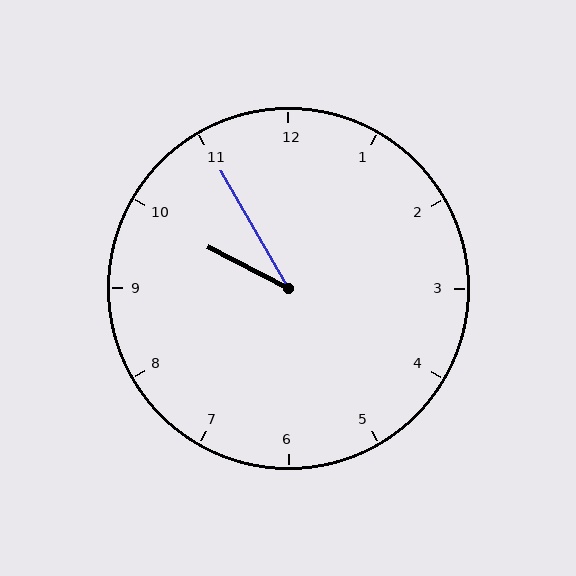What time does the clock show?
9:55.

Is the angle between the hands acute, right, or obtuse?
It is acute.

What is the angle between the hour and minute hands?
Approximately 32 degrees.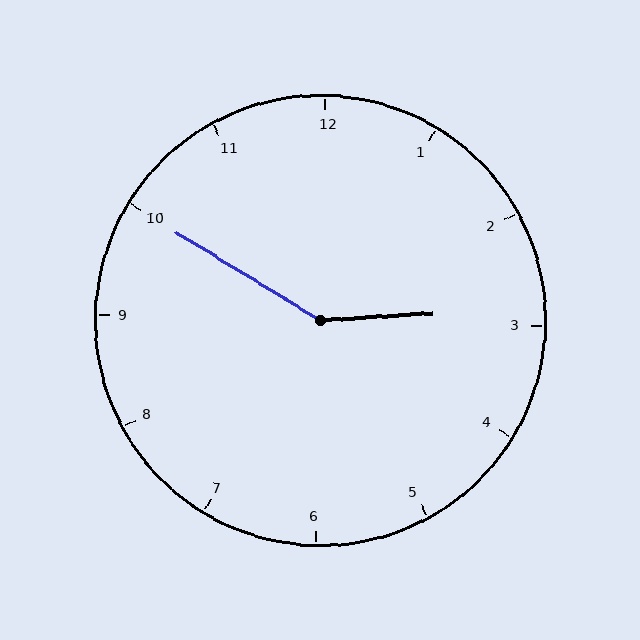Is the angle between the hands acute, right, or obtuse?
It is obtuse.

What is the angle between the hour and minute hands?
Approximately 145 degrees.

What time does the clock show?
2:50.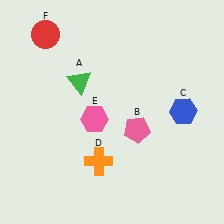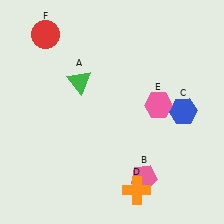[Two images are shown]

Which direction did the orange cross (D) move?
The orange cross (D) moved right.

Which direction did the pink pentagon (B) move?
The pink pentagon (B) moved down.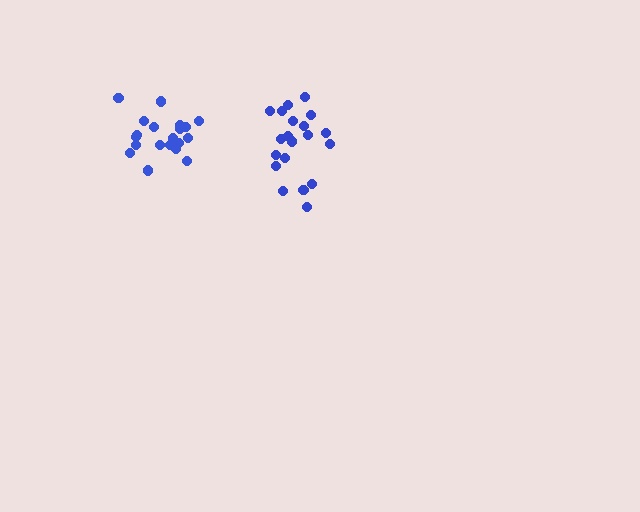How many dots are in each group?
Group 1: 20 dots, Group 2: 20 dots (40 total).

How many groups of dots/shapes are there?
There are 2 groups.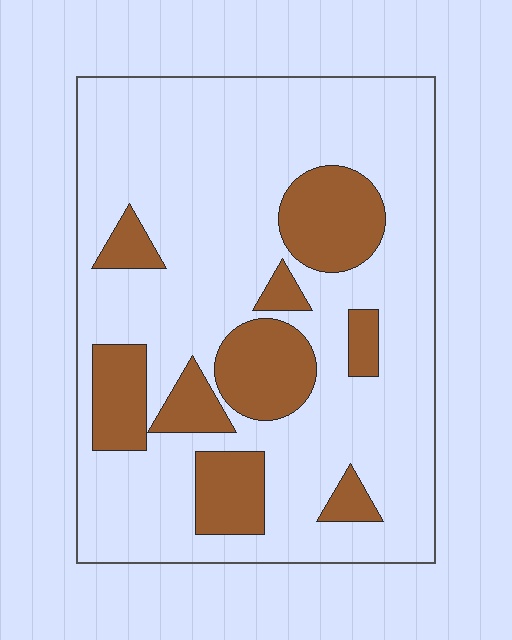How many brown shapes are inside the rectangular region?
9.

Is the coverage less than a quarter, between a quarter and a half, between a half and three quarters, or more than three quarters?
Less than a quarter.